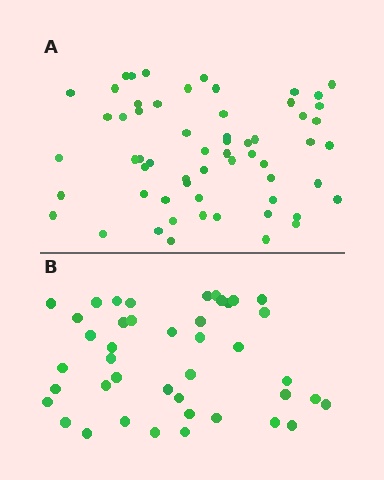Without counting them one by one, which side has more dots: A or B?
Region A (the top region) has more dots.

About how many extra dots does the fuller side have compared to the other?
Region A has approximately 20 more dots than region B.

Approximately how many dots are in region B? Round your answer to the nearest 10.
About 40 dots. (The exact count is 42, which rounds to 40.)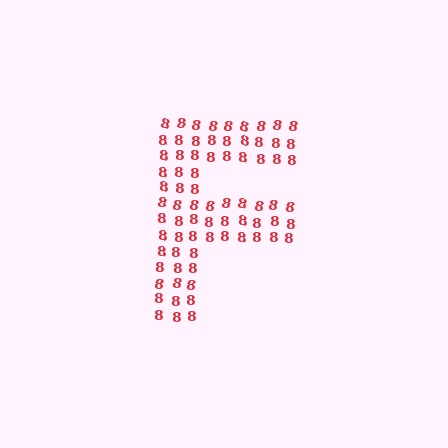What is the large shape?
The large shape is the letter F.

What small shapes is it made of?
It is made of small digit 8's.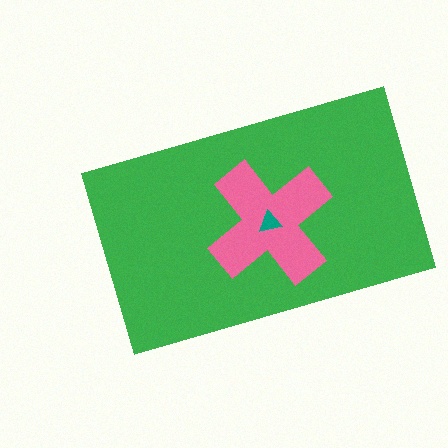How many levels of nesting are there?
3.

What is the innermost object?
The teal triangle.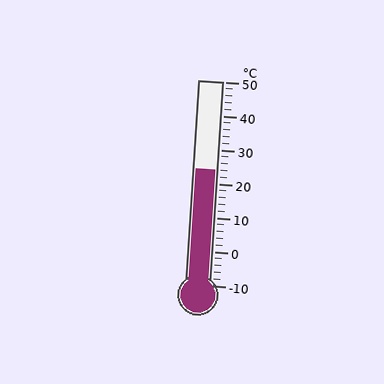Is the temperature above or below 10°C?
The temperature is above 10°C.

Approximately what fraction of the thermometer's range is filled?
The thermometer is filled to approximately 55% of its range.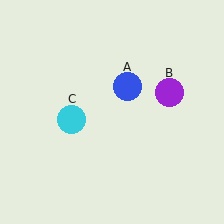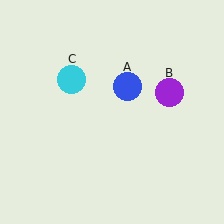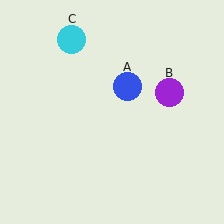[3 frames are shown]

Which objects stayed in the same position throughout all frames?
Blue circle (object A) and purple circle (object B) remained stationary.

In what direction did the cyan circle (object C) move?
The cyan circle (object C) moved up.